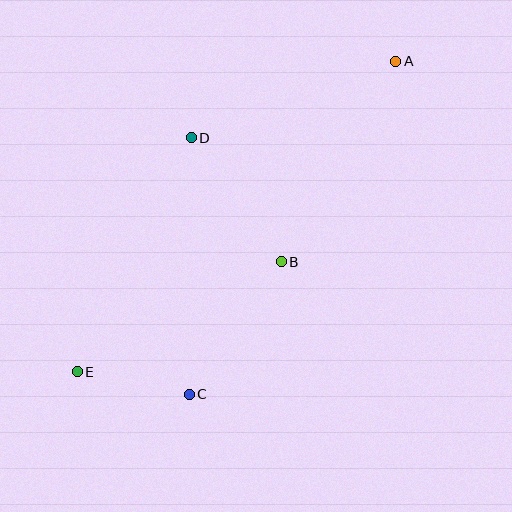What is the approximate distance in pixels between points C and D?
The distance between C and D is approximately 257 pixels.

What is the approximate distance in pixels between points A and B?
The distance between A and B is approximately 231 pixels.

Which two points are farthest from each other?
Points A and E are farthest from each other.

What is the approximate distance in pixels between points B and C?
The distance between B and C is approximately 161 pixels.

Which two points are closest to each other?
Points C and E are closest to each other.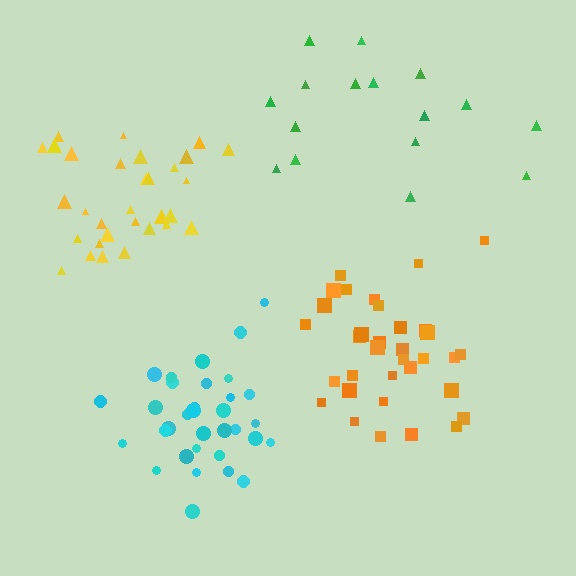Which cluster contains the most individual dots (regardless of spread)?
Orange (34).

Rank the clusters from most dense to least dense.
orange, cyan, yellow, green.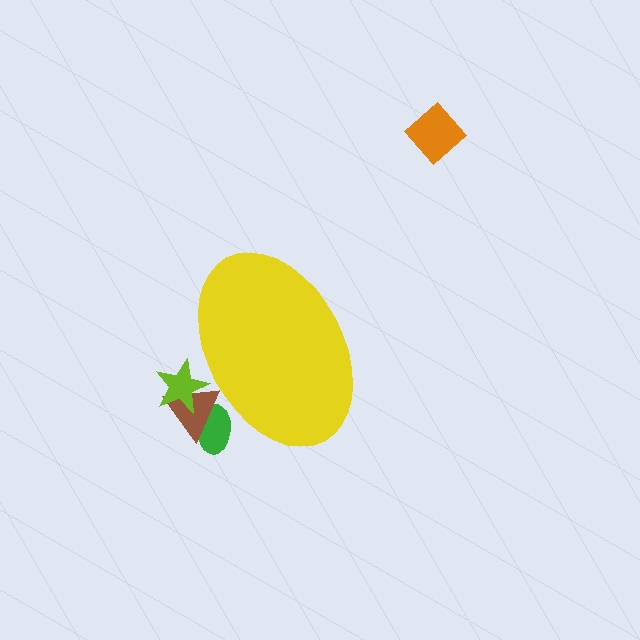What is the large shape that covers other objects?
A yellow ellipse.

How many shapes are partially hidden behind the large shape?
3 shapes are partially hidden.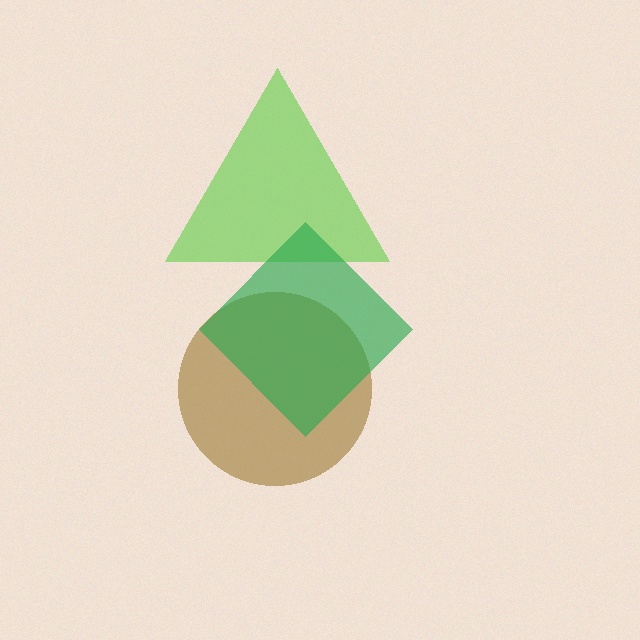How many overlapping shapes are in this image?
There are 3 overlapping shapes in the image.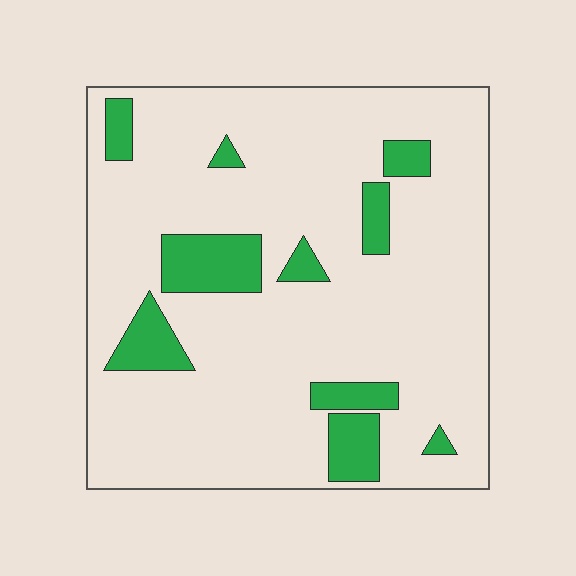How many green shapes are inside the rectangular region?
10.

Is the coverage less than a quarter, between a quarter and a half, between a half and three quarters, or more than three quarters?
Less than a quarter.